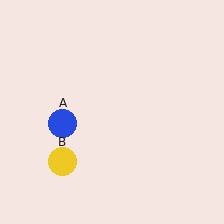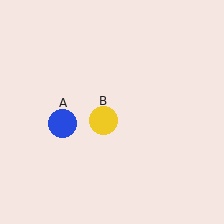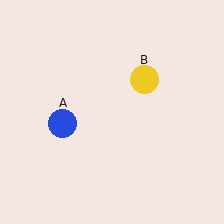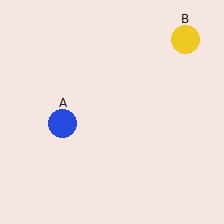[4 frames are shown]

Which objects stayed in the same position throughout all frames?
Blue circle (object A) remained stationary.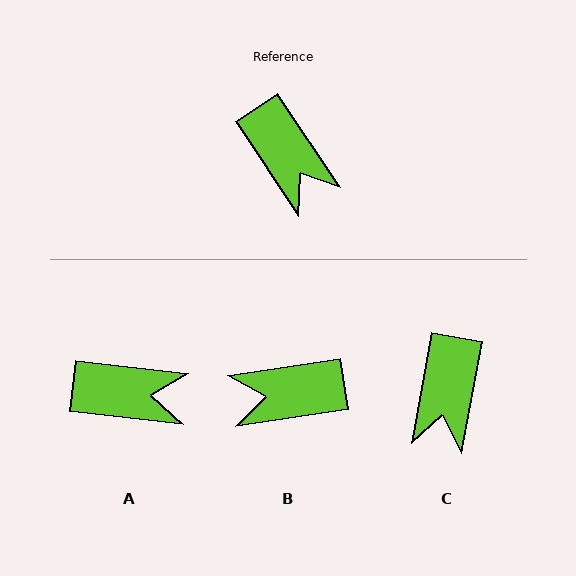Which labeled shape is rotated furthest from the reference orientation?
B, about 115 degrees away.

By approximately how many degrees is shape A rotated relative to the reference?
Approximately 50 degrees counter-clockwise.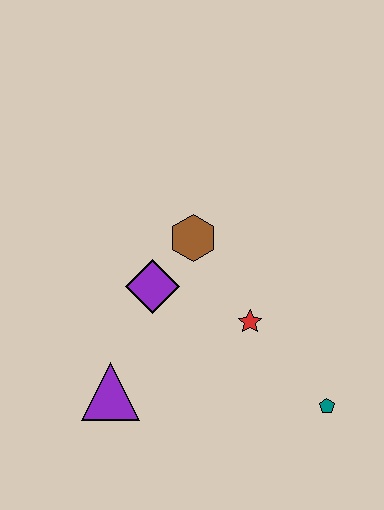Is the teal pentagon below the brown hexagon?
Yes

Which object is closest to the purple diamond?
The brown hexagon is closest to the purple diamond.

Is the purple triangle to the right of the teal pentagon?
No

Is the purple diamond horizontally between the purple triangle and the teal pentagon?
Yes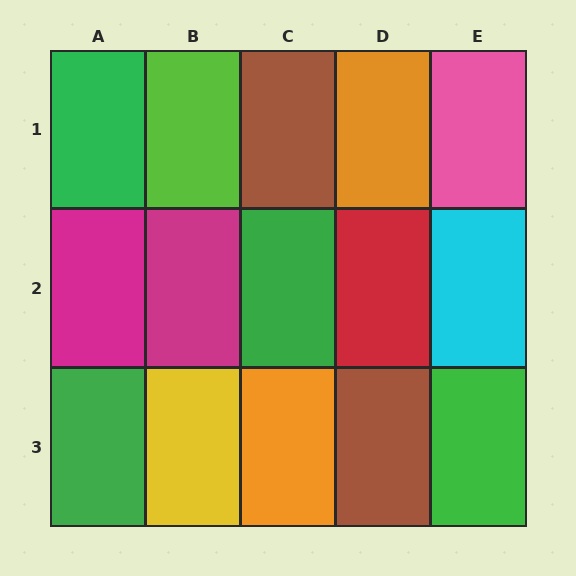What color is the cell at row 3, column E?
Green.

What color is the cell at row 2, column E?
Cyan.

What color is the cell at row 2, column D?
Red.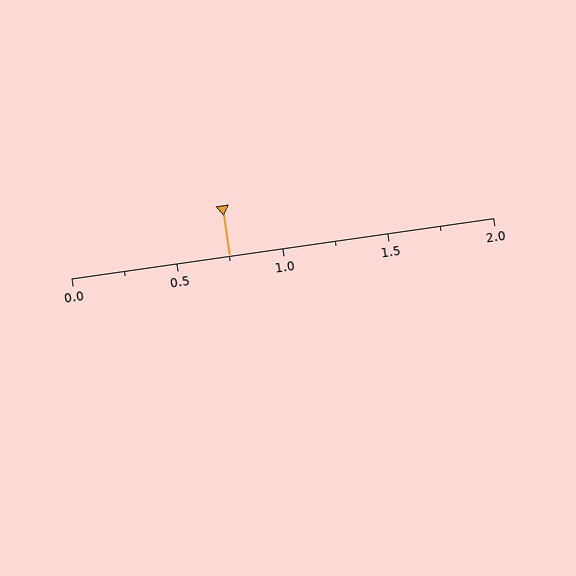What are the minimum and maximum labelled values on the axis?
The axis runs from 0.0 to 2.0.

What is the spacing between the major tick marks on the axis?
The major ticks are spaced 0.5 apart.